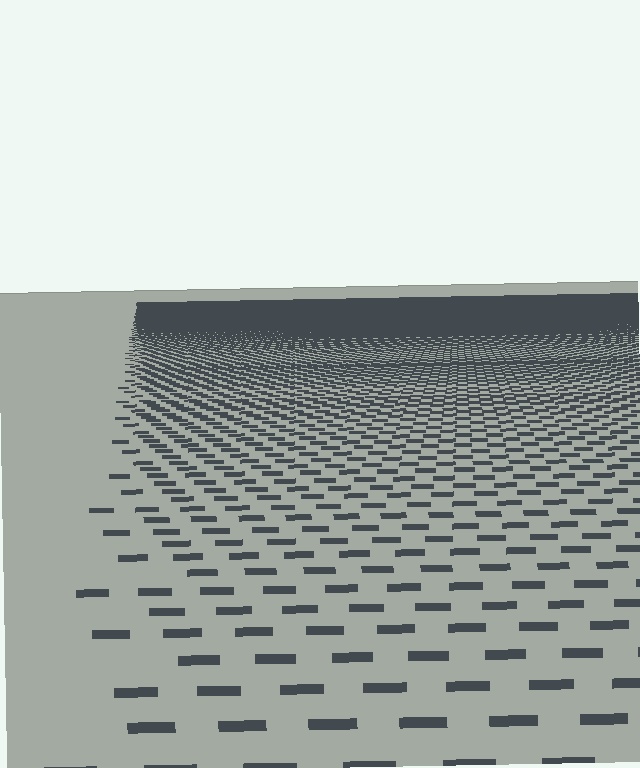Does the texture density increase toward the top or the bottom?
Density increases toward the top.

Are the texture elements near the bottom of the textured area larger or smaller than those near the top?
Larger. Near the bottom, elements are closer to the viewer and appear at a bigger on-screen size.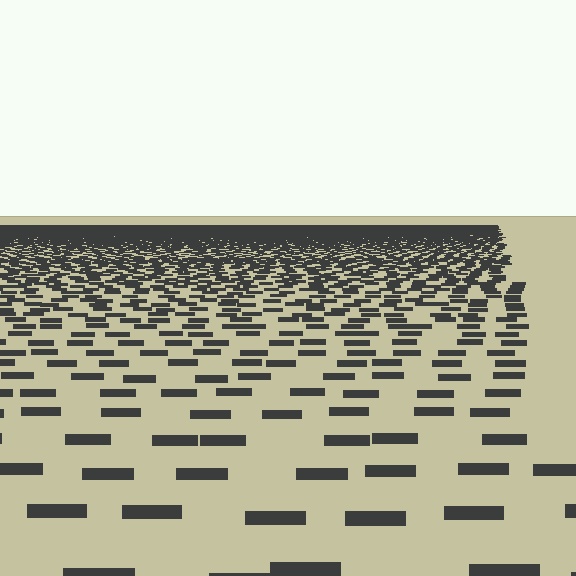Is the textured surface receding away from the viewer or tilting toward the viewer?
The surface is receding away from the viewer. Texture elements get smaller and denser toward the top.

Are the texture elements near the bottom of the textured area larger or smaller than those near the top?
Larger. Near the bottom, elements are closer to the viewer and appear at a bigger on-screen size.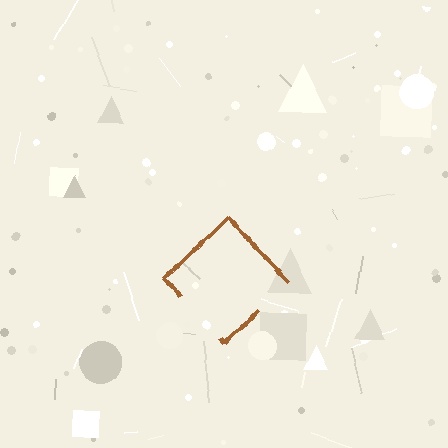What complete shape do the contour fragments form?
The contour fragments form a diamond.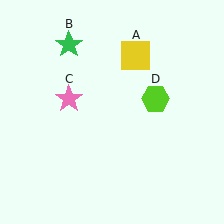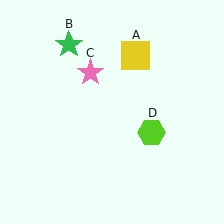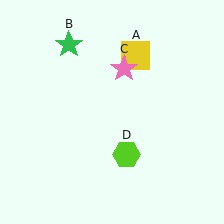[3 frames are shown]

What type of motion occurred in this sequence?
The pink star (object C), lime hexagon (object D) rotated clockwise around the center of the scene.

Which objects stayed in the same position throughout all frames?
Yellow square (object A) and green star (object B) remained stationary.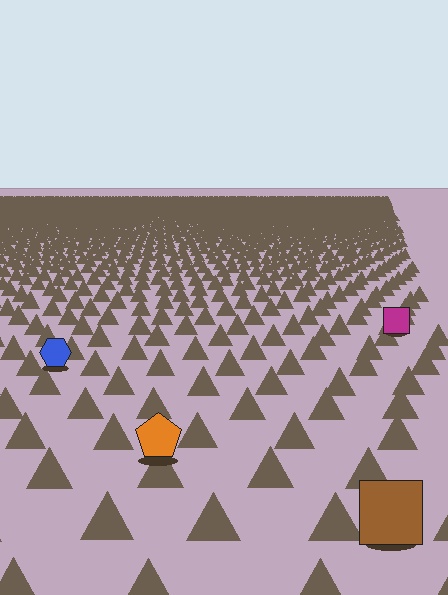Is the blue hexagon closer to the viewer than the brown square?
No. The brown square is closer — you can tell from the texture gradient: the ground texture is coarser near it.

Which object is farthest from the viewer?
The magenta square is farthest from the viewer. It appears smaller and the ground texture around it is denser.